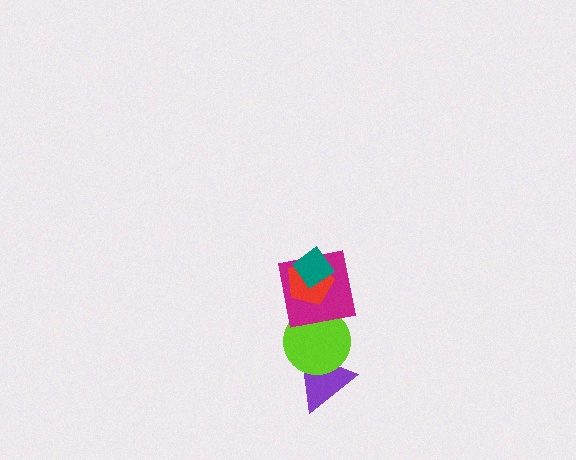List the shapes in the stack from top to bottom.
From top to bottom: the teal diamond, the red pentagon, the magenta square, the lime circle, the purple triangle.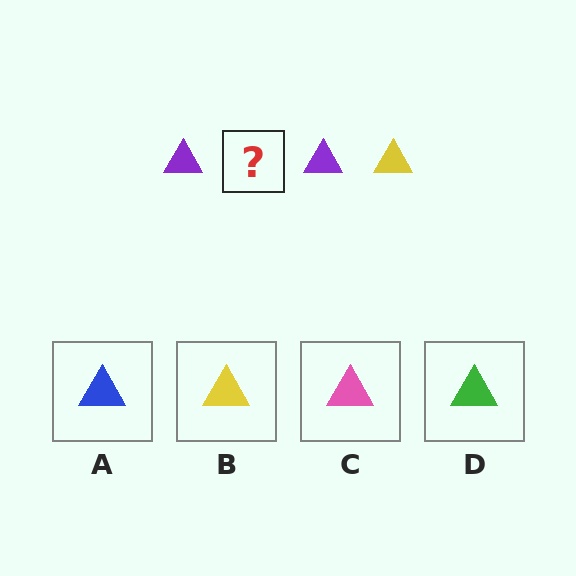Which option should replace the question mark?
Option B.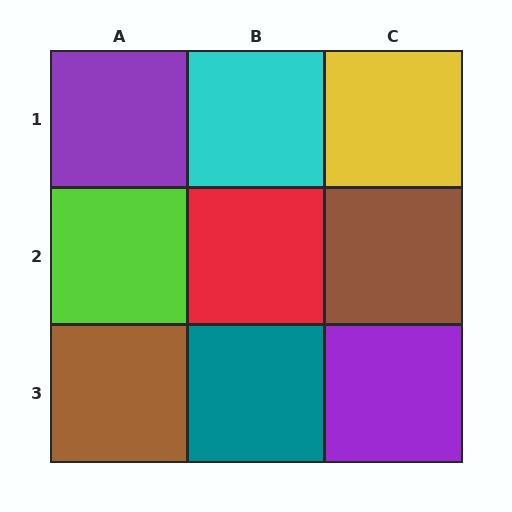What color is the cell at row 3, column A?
Brown.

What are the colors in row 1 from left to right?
Purple, cyan, yellow.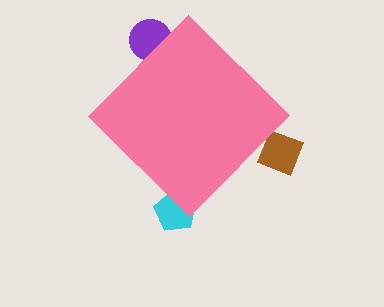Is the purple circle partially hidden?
Yes, the purple circle is partially hidden behind the pink diamond.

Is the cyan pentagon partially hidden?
Yes, the cyan pentagon is partially hidden behind the pink diamond.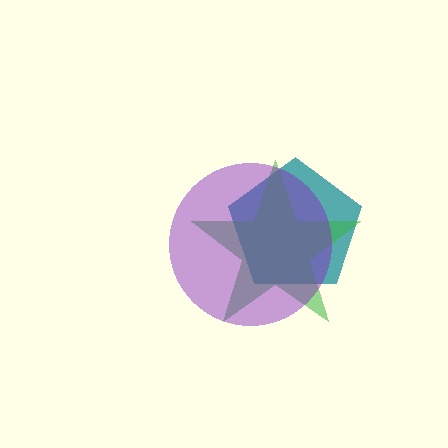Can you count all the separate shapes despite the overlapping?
Yes, there are 3 separate shapes.